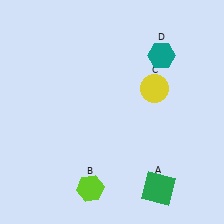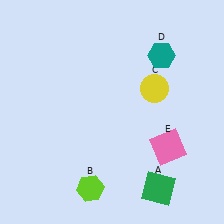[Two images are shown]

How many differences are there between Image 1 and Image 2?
There is 1 difference between the two images.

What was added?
A pink square (E) was added in Image 2.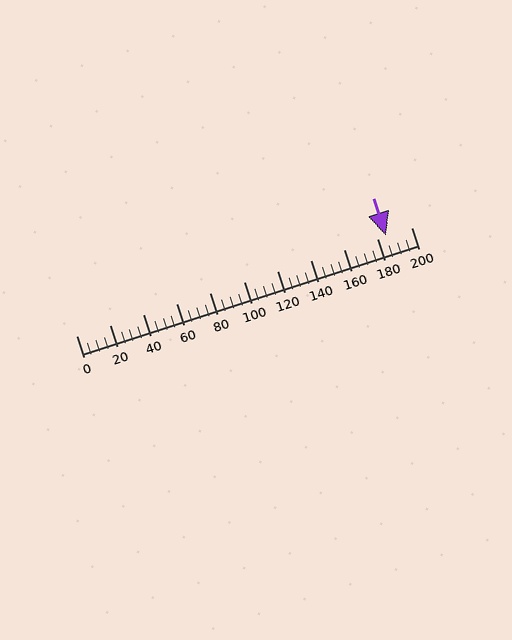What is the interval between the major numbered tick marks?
The major tick marks are spaced 20 units apart.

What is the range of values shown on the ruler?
The ruler shows values from 0 to 200.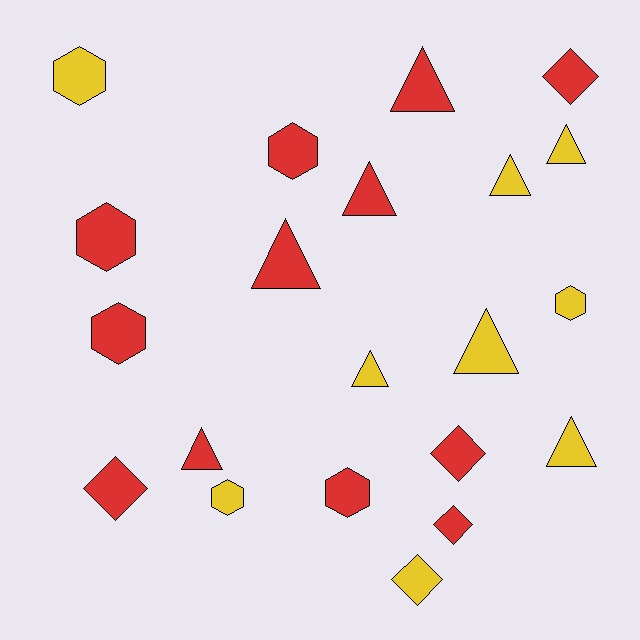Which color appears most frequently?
Red, with 12 objects.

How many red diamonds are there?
There are 4 red diamonds.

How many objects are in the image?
There are 21 objects.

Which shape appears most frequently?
Triangle, with 9 objects.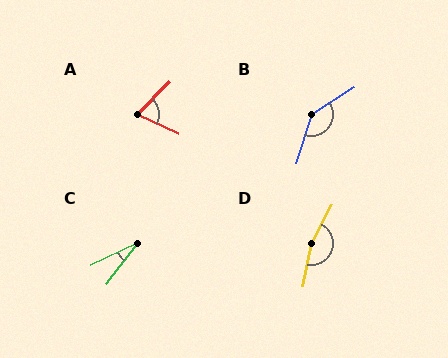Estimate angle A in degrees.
Approximately 70 degrees.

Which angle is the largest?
D, at approximately 163 degrees.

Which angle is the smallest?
C, at approximately 26 degrees.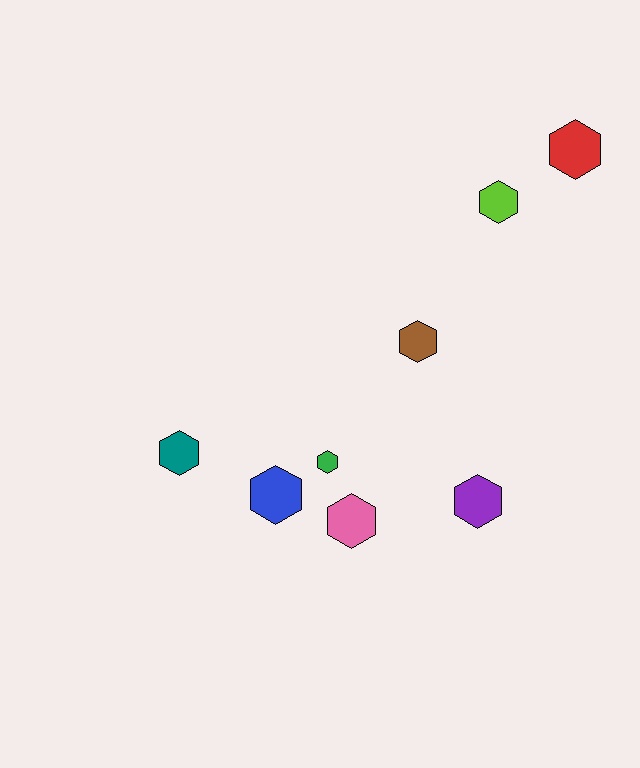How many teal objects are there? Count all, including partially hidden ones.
There is 1 teal object.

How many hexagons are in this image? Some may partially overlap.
There are 8 hexagons.